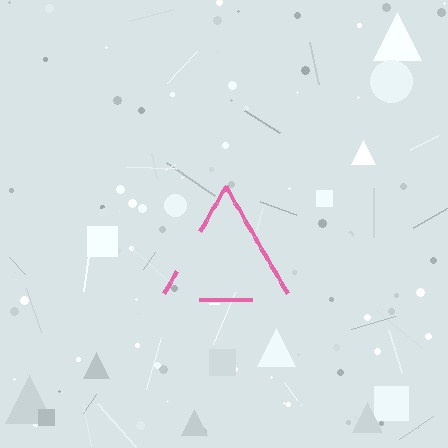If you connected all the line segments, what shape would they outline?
They would outline a triangle.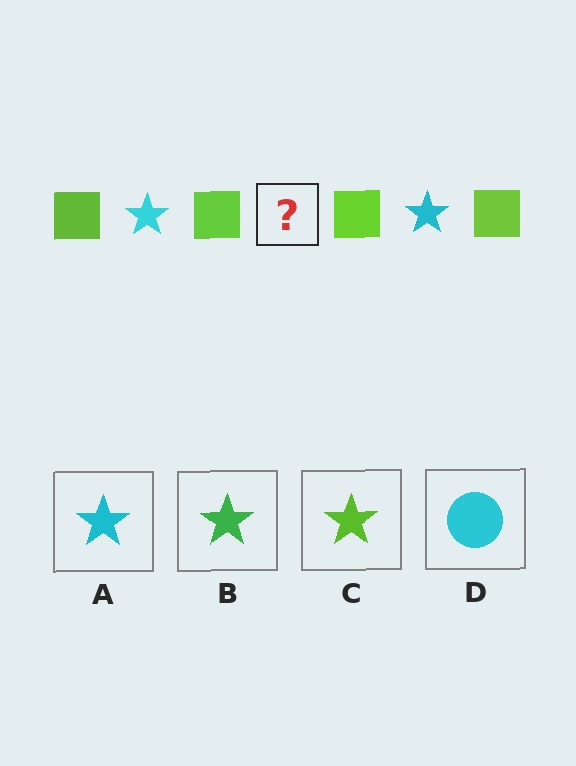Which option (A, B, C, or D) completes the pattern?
A.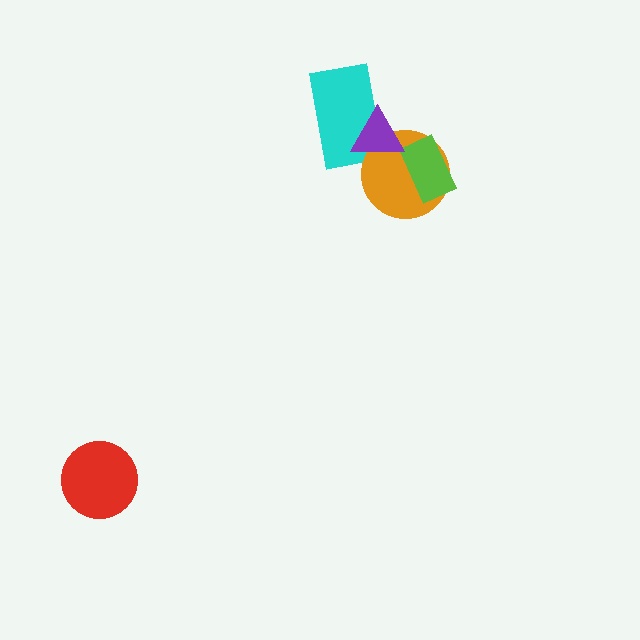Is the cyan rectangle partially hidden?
Yes, it is partially covered by another shape.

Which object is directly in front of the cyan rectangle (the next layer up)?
The orange circle is directly in front of the cyan rectangle.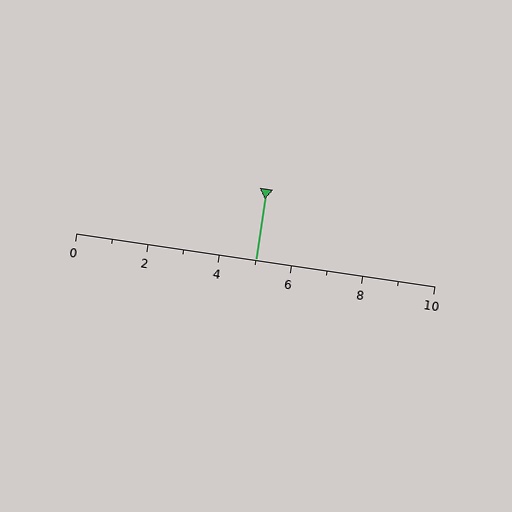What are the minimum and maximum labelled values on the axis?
The axis runs from 0 to 10.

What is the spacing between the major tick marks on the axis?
The major ticks are spaced 2 apart.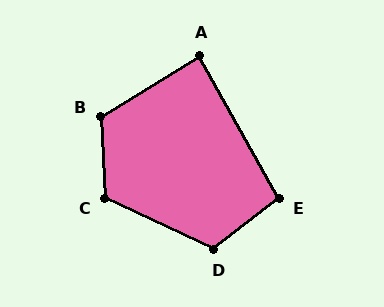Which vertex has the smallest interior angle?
A, at approximately 87 degrees.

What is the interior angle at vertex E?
Approximately 98 degrees (obtuse).